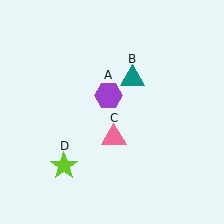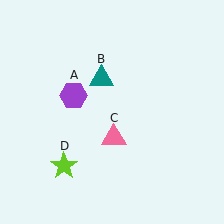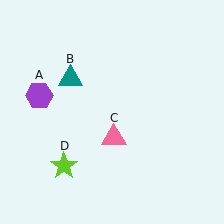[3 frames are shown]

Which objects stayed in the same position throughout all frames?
Pink triangle (object C) and lime star (object D) remained stationary.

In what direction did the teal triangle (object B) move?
The teal triangle (object B) moved left.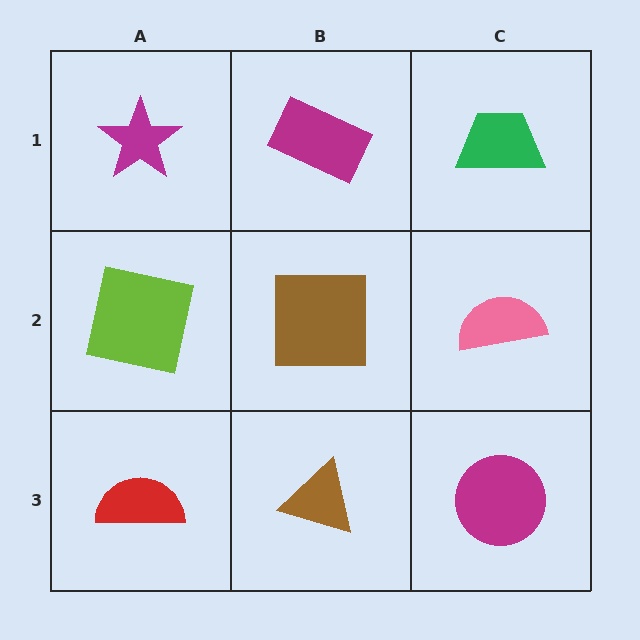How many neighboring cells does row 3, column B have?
3.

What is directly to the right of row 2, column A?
A brown square.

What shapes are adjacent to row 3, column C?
A pink semicircle (row 2, column C), a brown triangle (row 3, column B).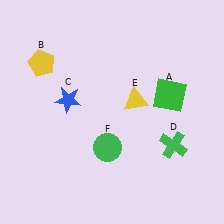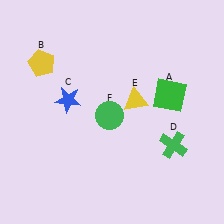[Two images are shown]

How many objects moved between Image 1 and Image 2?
1 object moved between the two images.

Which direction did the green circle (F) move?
The green circle (F) moved up.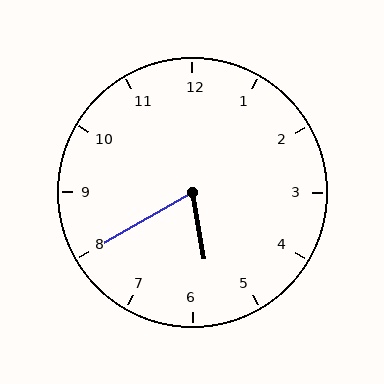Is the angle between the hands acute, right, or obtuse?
It is acute.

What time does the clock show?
5:40.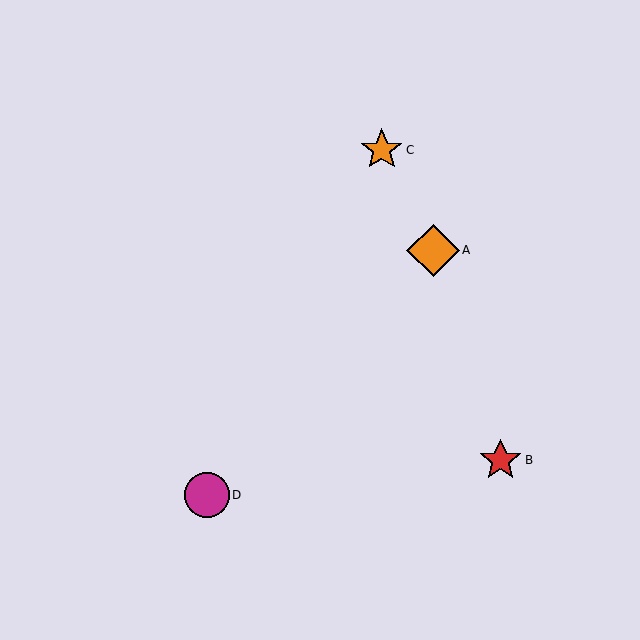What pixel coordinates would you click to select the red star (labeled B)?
Click at (501, 460) to select the red star B.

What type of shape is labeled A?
Shape A is an orange diamond.